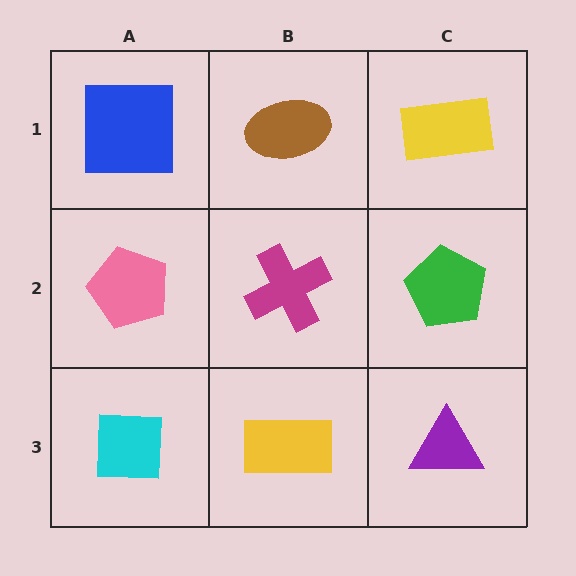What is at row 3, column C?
A purple triangle.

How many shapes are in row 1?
3 shapes.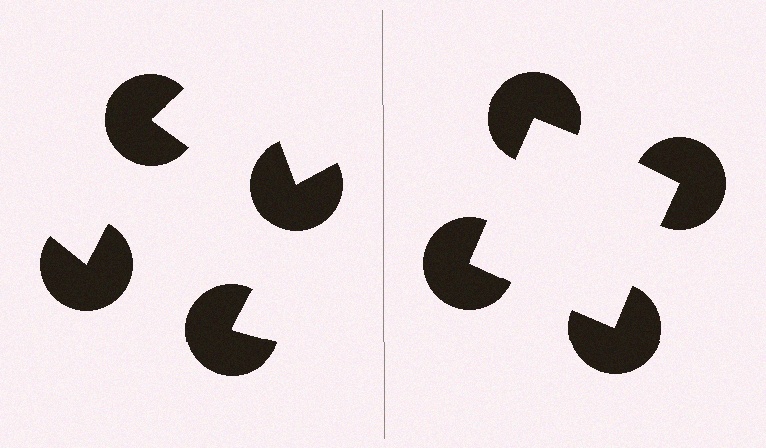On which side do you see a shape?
An illusory square appears on the right side. On the left side the wedge cuts are rotated, so no coherent shape forms.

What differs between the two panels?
The pac-man discs are positioned identically on both sides; only the wedge orientations differ. On the right they align to a square; on the left they are misaligned.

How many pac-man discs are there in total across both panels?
8 — 4 on each side.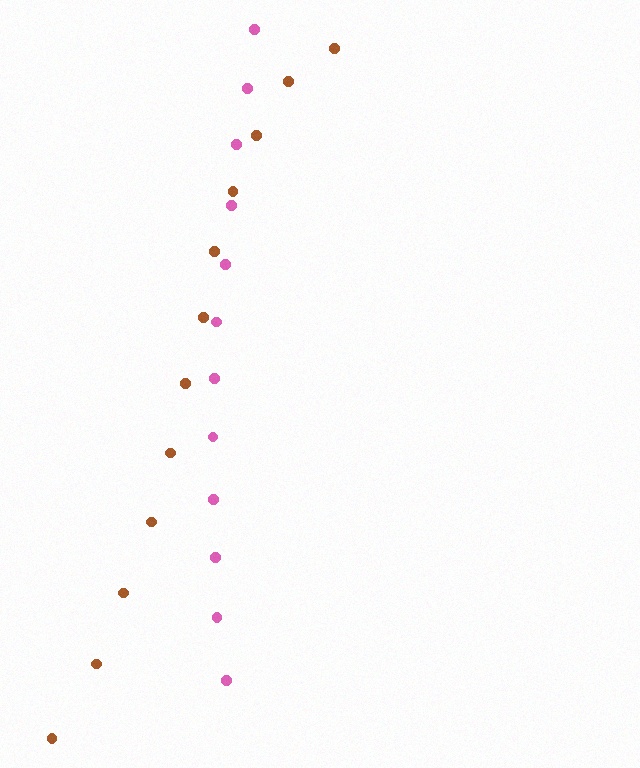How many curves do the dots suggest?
There are 2 distinct paths.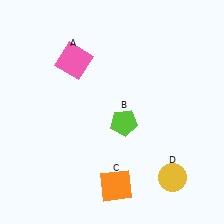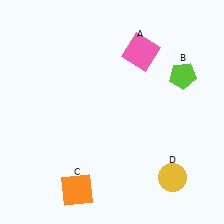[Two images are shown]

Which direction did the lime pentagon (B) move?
The lime pentagon (B) moved right.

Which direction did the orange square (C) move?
The orange square (C) moved left.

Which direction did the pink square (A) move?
The pink square (A) moved right.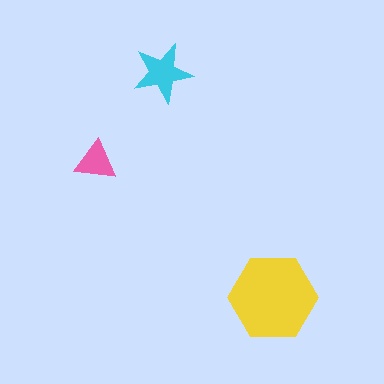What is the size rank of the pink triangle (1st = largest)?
3rd.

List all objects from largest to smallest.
The yellow hexagon, the cyan star, the pink triangle.